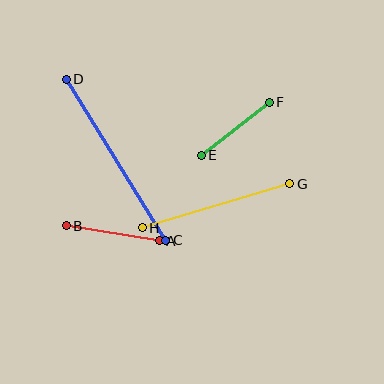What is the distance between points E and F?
The distance is approximately 86 pixels.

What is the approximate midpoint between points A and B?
The midpoint is at approximately (113, 233) pixels.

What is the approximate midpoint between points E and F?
The midpoint is at approximately (235, 129) pixels.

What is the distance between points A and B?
The distance is approximately 94 pixels.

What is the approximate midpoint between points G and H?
The midpoint is at approximately (216, 206) pixels.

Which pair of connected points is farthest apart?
Points C and D are farthest apart.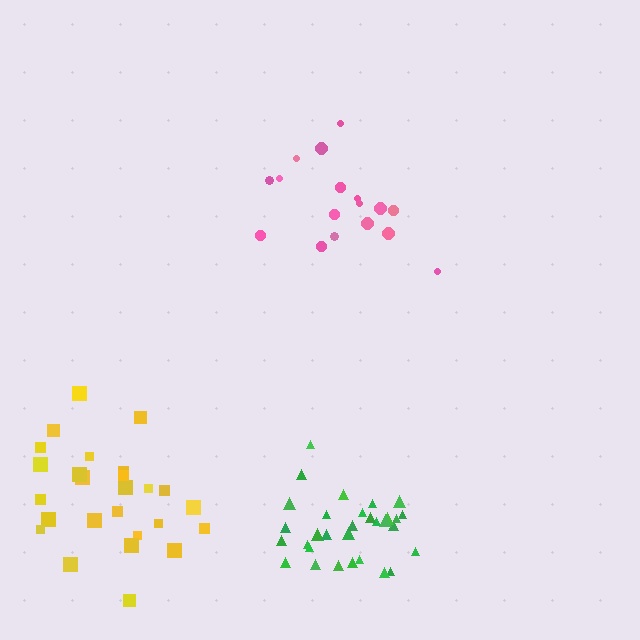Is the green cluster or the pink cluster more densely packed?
Green.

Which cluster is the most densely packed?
Green.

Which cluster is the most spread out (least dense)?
Pink.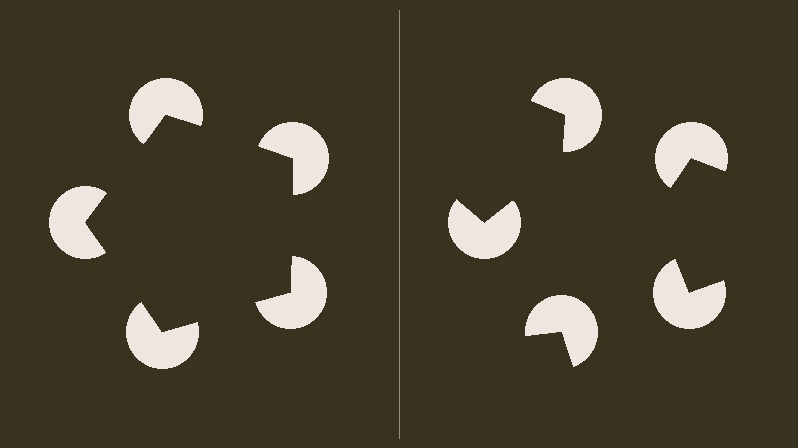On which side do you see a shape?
An illusory pentagon appears on the left side. On the right side the wedge cuts are rotated, so no coherent shape forms.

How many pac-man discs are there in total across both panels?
10 — 5 on each side.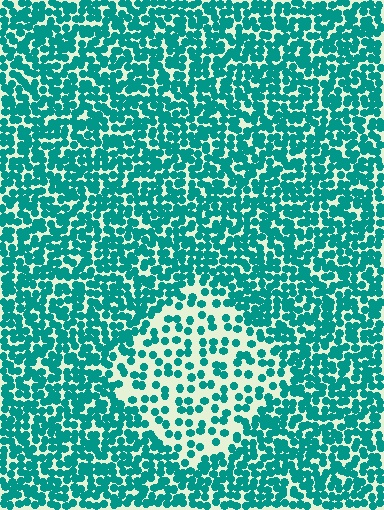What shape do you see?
I see a diamond.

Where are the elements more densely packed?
The elements are more densely packed outside the diamond boundary.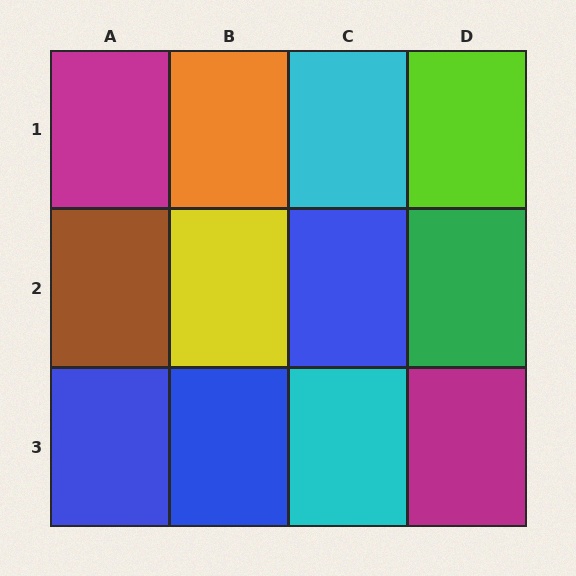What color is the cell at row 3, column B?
Blue.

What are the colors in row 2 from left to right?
Brown, yellow, blue, green.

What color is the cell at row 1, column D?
Lime.